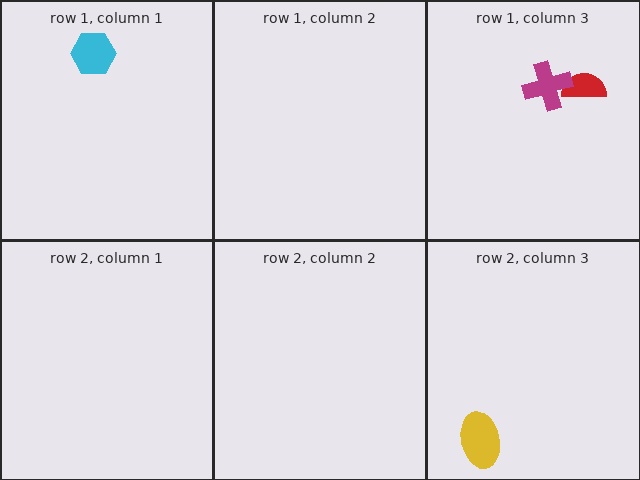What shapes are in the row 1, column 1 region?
The cyan hexagon.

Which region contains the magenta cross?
The row 1, column 3 region.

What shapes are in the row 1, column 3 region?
The red semicircle, the magenta cross.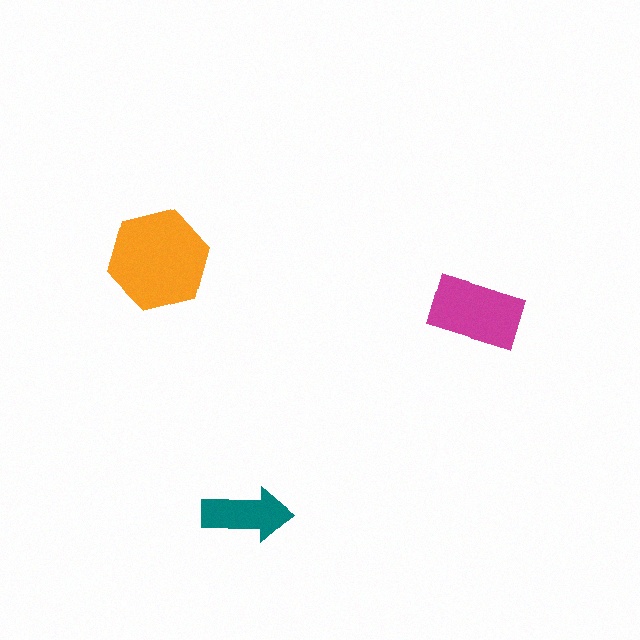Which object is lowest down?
The teal arrow is bottommost.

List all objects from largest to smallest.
The orange hexagon, the magenta rectangle, the teal arrow.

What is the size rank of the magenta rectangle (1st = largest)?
2nd.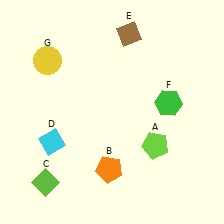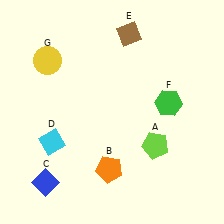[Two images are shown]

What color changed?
The diamond (C) changed from lime in Image 1 to blue in Image 2.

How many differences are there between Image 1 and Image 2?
There is 1 difference between the two images.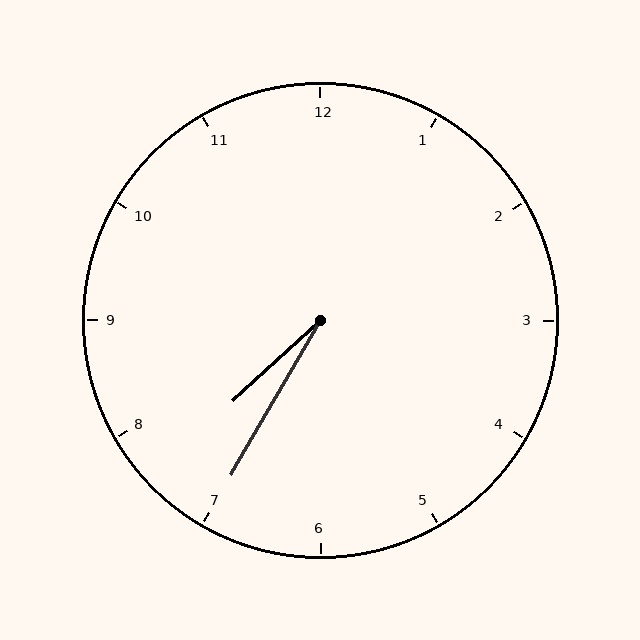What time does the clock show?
7:35.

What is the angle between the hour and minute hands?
Approximately 18 degrees.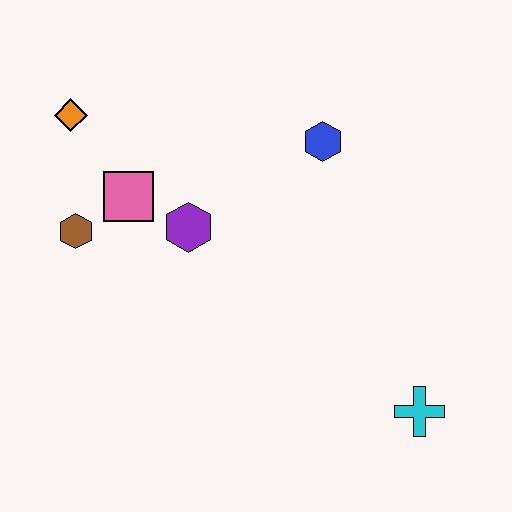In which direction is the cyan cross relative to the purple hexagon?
The cyan cross is to the right of the purple hexagon.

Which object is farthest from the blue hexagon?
The cyan cross is farthest from the blue hexagon.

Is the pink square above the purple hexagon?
Yes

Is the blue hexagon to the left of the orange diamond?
No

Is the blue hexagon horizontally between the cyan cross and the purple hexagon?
Yes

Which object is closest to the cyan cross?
The blue hexagon is closest to the cyan cross.